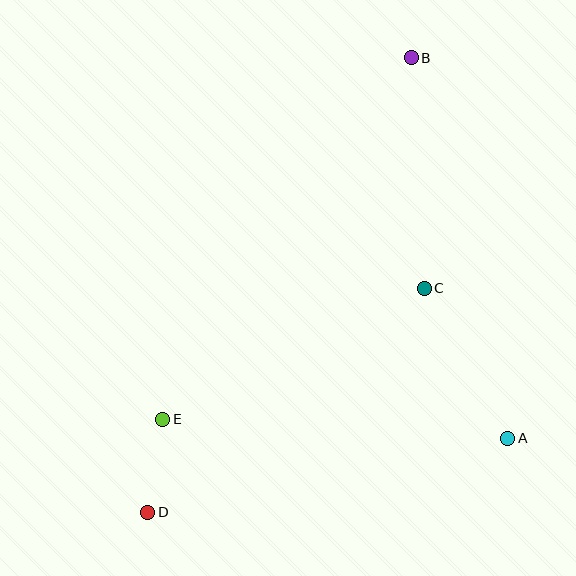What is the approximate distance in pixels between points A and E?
The distance between A and E is approximately 346 pixels.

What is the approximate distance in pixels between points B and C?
The distance between B and C is approximately 231 pixels.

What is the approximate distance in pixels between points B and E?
The distance between B and E is approximately 438 pixels.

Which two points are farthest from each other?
Points B and D are farthest from each other.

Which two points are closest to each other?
Points D and E are closest to each other.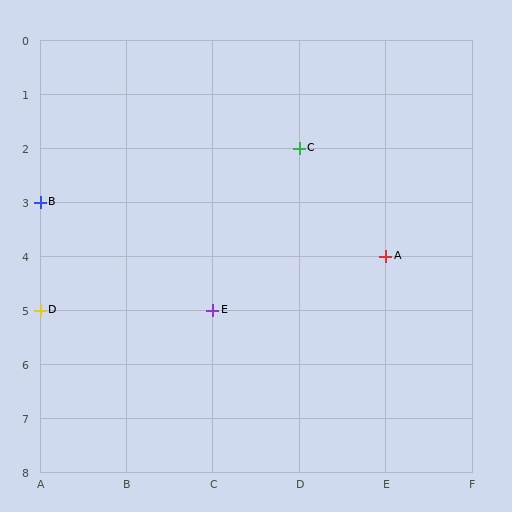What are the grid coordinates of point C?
Point C is at grid coordinates (D, 2).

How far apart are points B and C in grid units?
Points B and C are 3 columns and 1 row apart (about 3.2 grid units diagonally).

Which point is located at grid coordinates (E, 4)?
Point A is at (E, 4).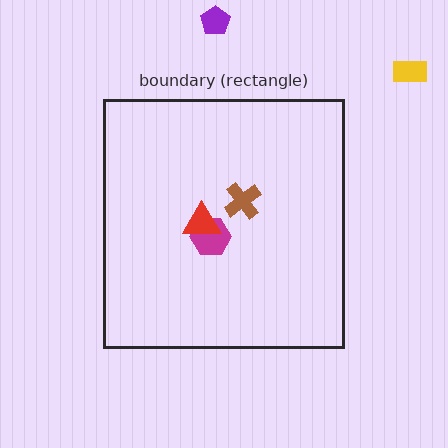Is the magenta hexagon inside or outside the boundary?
Inside.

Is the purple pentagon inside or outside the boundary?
Outside.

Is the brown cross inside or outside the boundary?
Inside.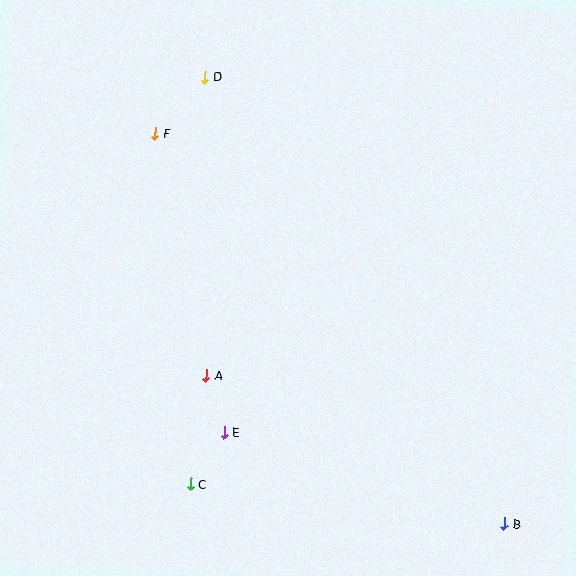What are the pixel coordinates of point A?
Point A is at (206, 375).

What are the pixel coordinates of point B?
Point B is at (504, 524).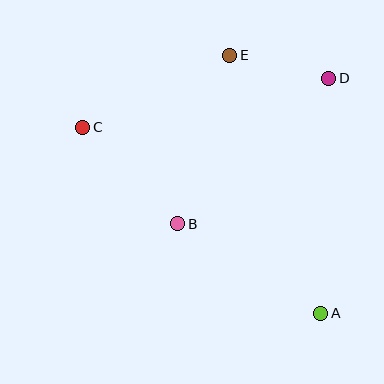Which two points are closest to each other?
Points D and E are closest to each other.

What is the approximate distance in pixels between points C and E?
The distance between C and E is approximately 164 pixels.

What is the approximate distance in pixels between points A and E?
The distance between A and E is approximately 274 pixels.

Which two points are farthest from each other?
Points A and C are farthest from each other.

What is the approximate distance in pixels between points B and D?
The distance between B and D is approximately 210 pixels.